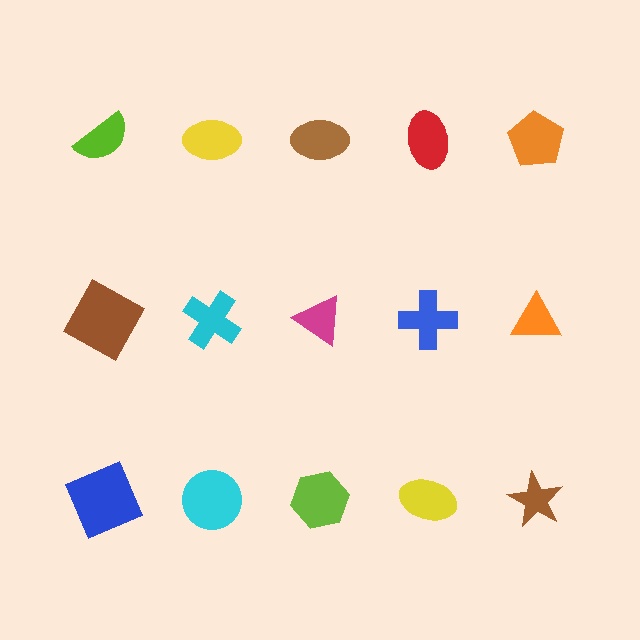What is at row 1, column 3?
A brown ellipse.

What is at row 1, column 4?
A red ellipse.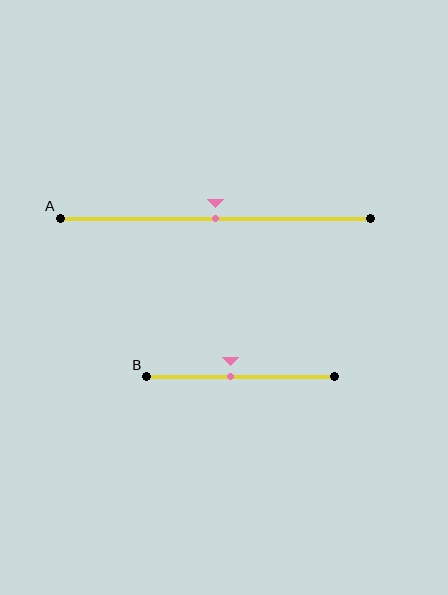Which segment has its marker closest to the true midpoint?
Segment A has its marker closest to the true midpoint.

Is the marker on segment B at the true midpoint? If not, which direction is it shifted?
No, the marker on segment B is shifted to the left by about 5% of the segment length.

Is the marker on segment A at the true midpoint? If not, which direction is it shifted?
Yes, the marker on segment A is at the true midpoint.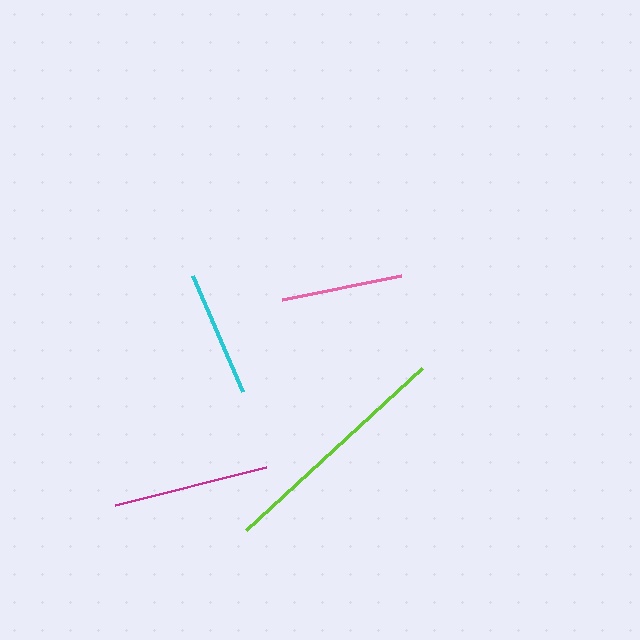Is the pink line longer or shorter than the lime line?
The lime line is longer than the pink line.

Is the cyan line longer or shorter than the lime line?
The lime line is longer than the cyan line.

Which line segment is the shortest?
The pink line is the shortest at approximately 122 pixels.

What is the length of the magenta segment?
The magenta segment is approximately 155 pixels long.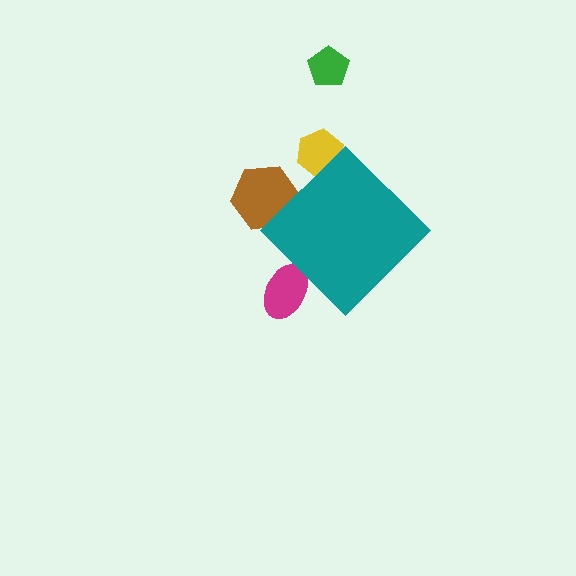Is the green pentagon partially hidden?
No, the green pentagon is fully visible.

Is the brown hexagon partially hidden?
Yes, the brown hexagon is partially hidden behind the teal diamond.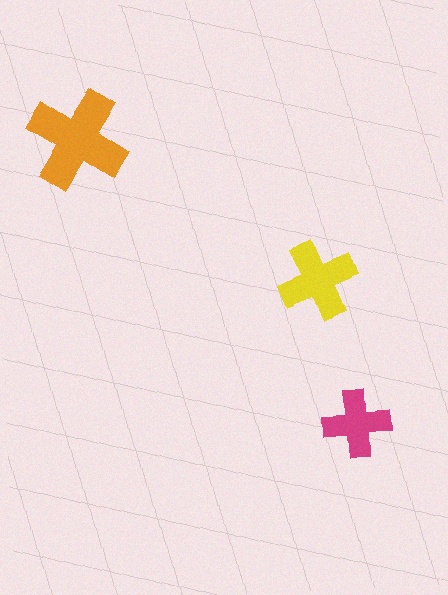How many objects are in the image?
There are 3 objects in the image.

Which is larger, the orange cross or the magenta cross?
The orange one.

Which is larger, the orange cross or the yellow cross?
The orange one.